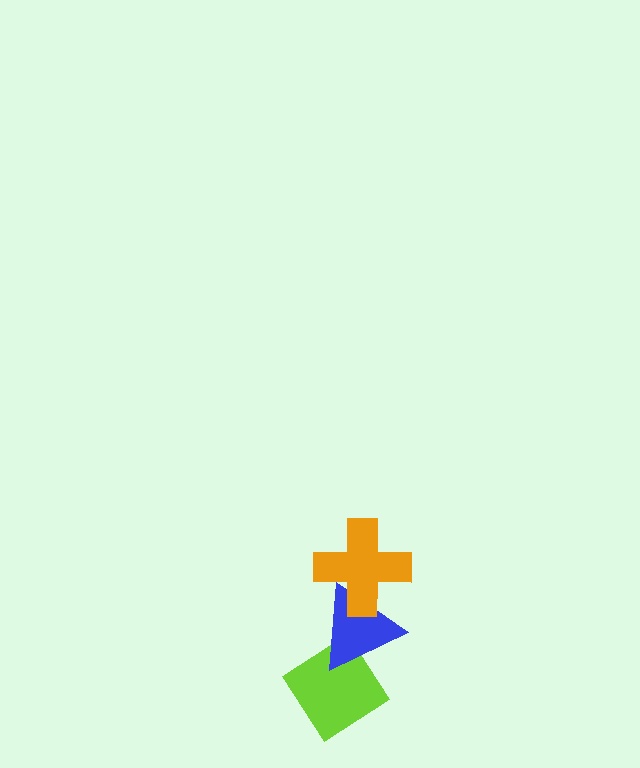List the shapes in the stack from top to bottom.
From top to bottom: the orange cross, the blue triangle, the lime diamond.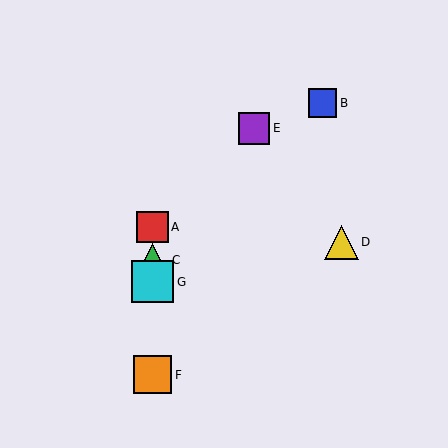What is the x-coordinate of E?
Object E is at x≈254.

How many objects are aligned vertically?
4 objects (A, C, F, G) are aligned vertically.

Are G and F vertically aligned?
Yes, both are at x≈152.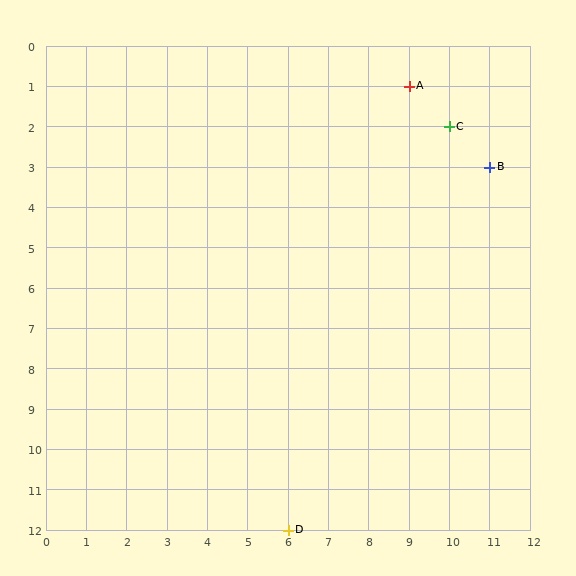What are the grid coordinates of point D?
Point D is at grid coordinates (6, 12).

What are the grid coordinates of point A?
Point A is at grid coordinates (9, 1).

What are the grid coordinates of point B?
Point B is at grid coordinates (11, 3).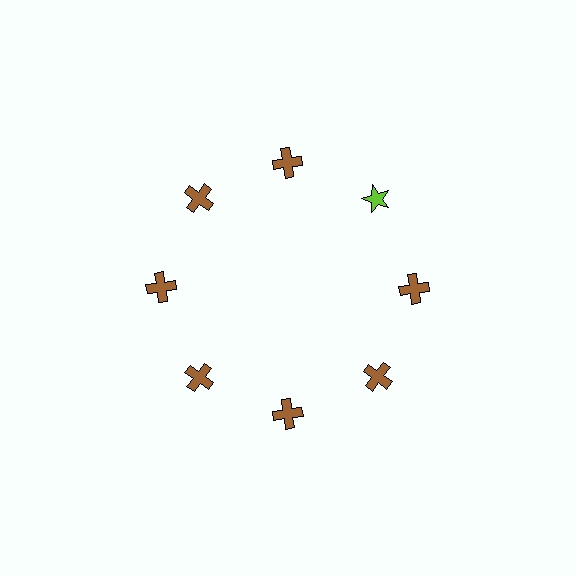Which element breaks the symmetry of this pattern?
The lime star at roughly the 2 o'clock position breaks the symmetry. All other shapes are brown crosses.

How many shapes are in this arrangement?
There are 8 shapes arranged in a ring pattern.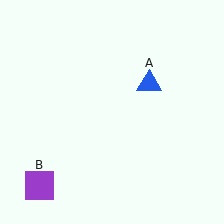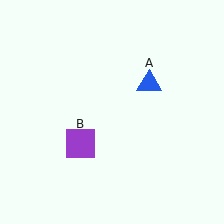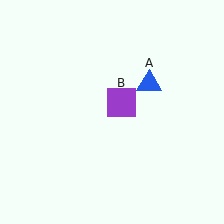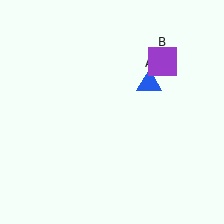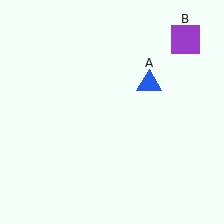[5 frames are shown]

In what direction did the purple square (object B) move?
The purple square (object B) moved up and to the right.